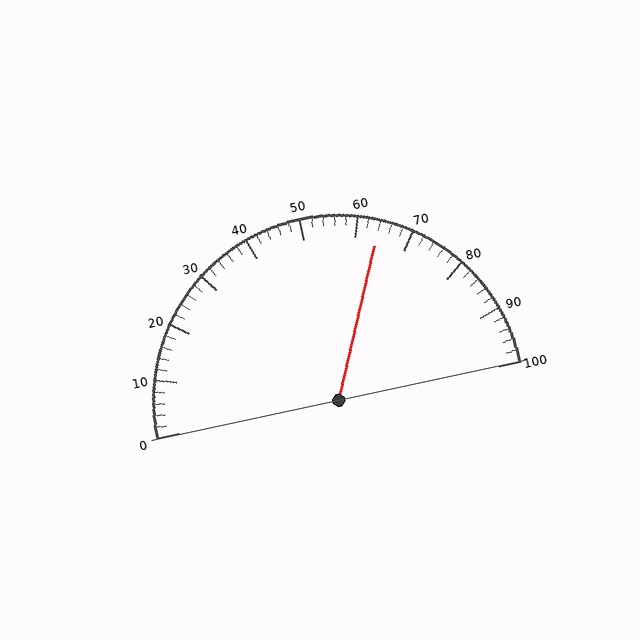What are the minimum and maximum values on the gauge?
The gauge ranges from 0 to 100.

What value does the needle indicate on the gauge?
The needle indicates approximately 64.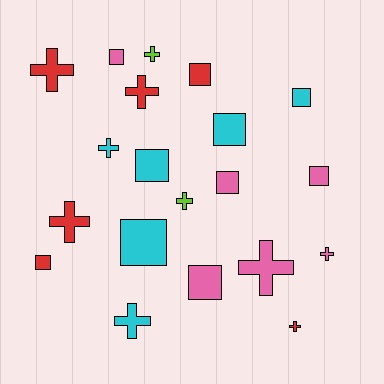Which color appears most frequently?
Red, with 6 objects.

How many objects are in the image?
There are 20 objects.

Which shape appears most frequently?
Cross, with 10 objects.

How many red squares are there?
There are 2 red squares.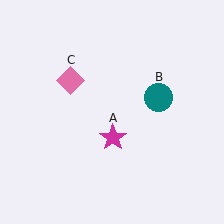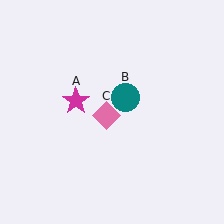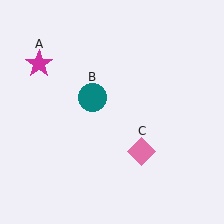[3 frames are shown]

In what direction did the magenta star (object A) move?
The magenta star (object A) moved up and to the left.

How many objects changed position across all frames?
3 objects changed position: magenta star (object A), teal circle (object B), pink diamond (object C).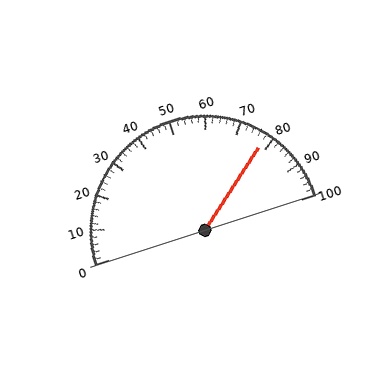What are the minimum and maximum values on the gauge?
The gauge ranges from 0 to 100.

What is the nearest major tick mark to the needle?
The nearest major tick mark is 80.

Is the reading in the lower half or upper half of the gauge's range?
The reading is in the upper half of the range (0 to 100).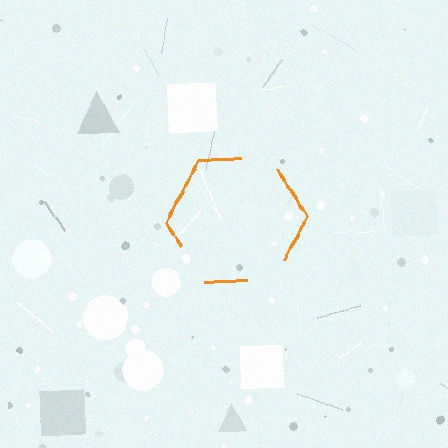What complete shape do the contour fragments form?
The contour fragments form a hexagon.